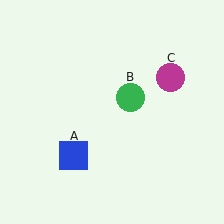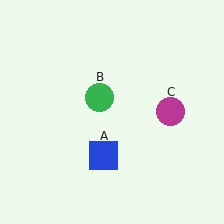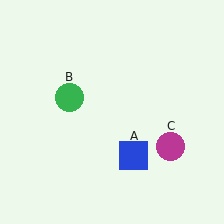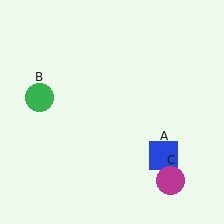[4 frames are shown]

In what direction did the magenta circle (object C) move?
The magenta circle (object C) moved down.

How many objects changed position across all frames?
3 objects changed position: blue square (object A), green circle (object B), magenta circle (object C).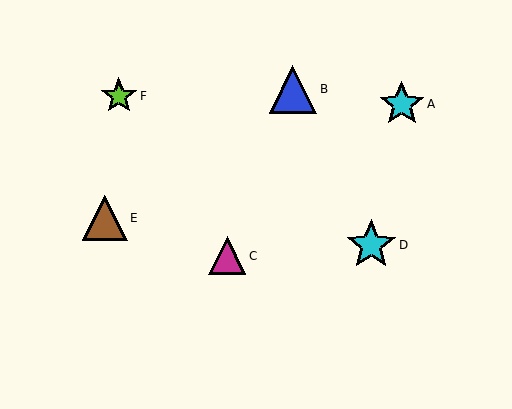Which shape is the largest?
The cyan star (labeled D) is the largest.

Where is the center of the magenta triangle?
The center of the magenta triangle is at (227, 256).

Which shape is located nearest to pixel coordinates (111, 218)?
The brown triangle (labeled E) at (105, 218) is nearest to that location.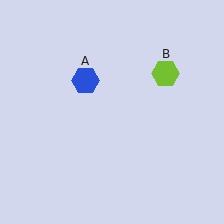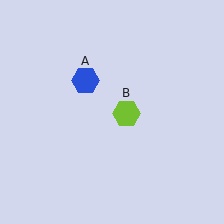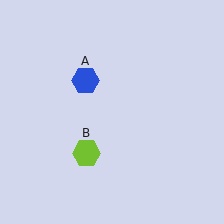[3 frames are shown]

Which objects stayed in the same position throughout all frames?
Blue hexagon (object A) remained stationary.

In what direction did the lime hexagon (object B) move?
The lime hexagon (object B) moved down and to the left.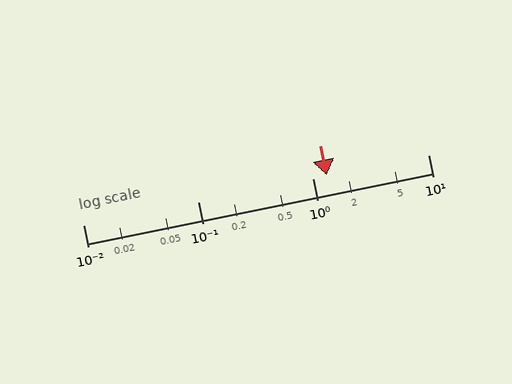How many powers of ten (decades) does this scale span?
The scale spans 3 decades, from 0.01 to 10.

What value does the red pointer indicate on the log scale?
The pointer indicates approximately 1.3.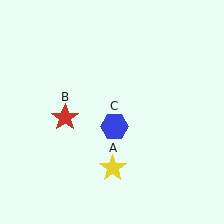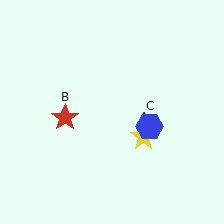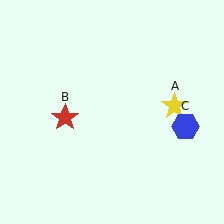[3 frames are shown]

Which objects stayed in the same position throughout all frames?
Red star (object B) remained stationary.